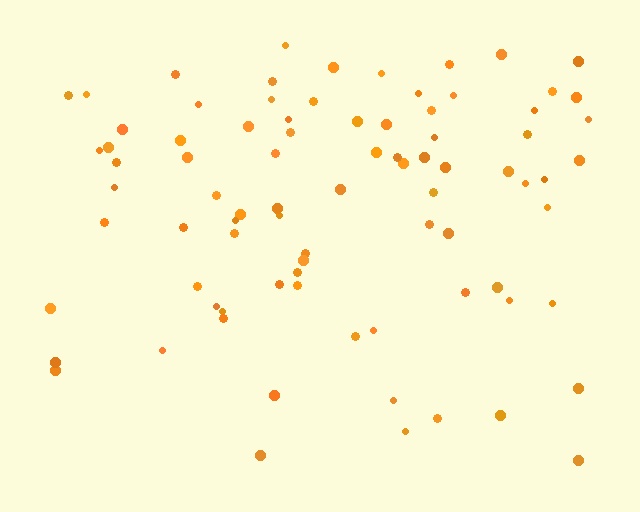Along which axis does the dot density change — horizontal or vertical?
Vertical.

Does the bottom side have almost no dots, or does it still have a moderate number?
Still a moderate number, just noticeably fewer than the top.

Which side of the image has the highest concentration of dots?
The top.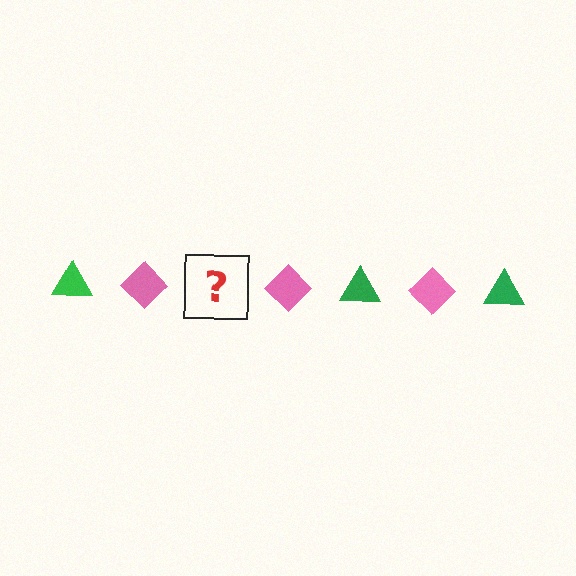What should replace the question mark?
The question mark should be replaced with a green triangle.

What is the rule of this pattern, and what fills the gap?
The rule is that the pattern alternates between green triangle and pink diamond. The gap should be filled with a green triangle.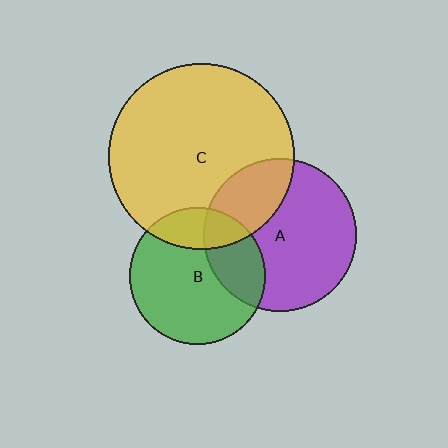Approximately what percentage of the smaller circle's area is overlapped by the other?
Approximately 20%.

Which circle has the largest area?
Circle C (yellow).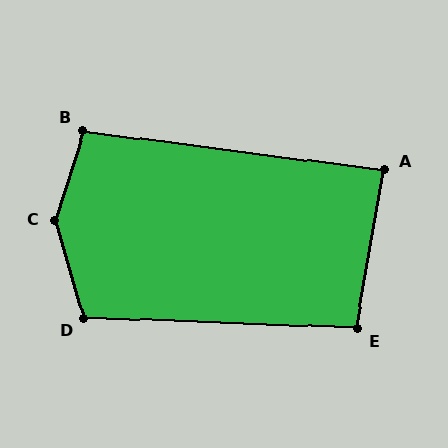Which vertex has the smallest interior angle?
A, at approximately 88 degrees.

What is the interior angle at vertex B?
Approximately 100 degrees (obtuse).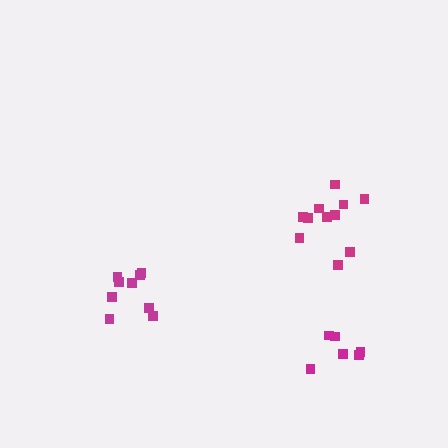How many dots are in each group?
Group 1: 11 dots, Group 2: 6 dots, Group 3: 9 dots (26 total).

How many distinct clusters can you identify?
There are 3 distinct clusters.